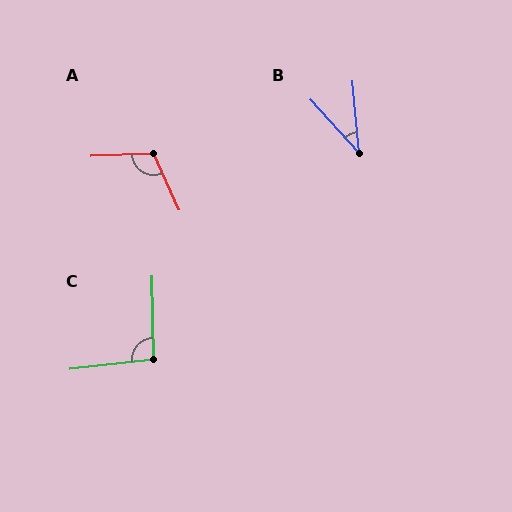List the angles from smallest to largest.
B (37°), C (96°), A (112°).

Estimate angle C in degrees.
Approximately 96 degrees.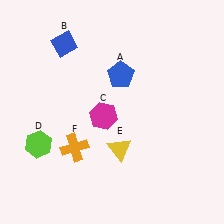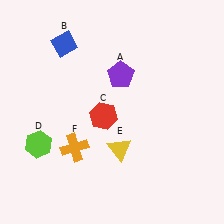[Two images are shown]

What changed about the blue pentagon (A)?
In Image 1, A is blue. In Image 2, it changed to purple.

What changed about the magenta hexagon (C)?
In Image 1, C is magenta. In Image 2, it changed to red.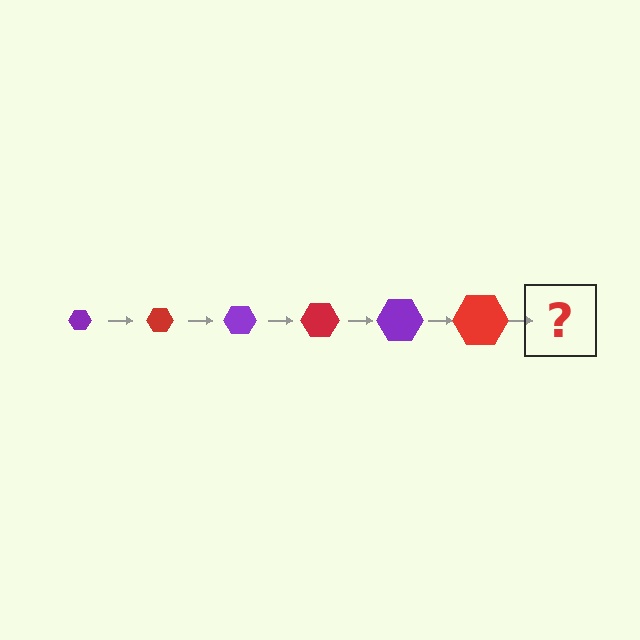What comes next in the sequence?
The next element should be a purple hexagon, larger than the previous one.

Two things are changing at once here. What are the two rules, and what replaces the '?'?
The two rules are that the hexagon grows larger each step and the color cycles through purple and red. The '?' should be a purple hexagon, larger than the previous one.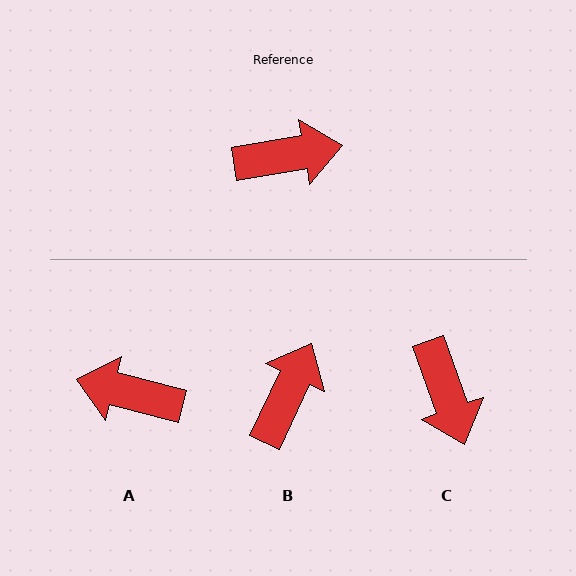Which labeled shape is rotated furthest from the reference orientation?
A, about 156 degrees away.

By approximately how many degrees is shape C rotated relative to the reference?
Approximately 80 degrees clockwise.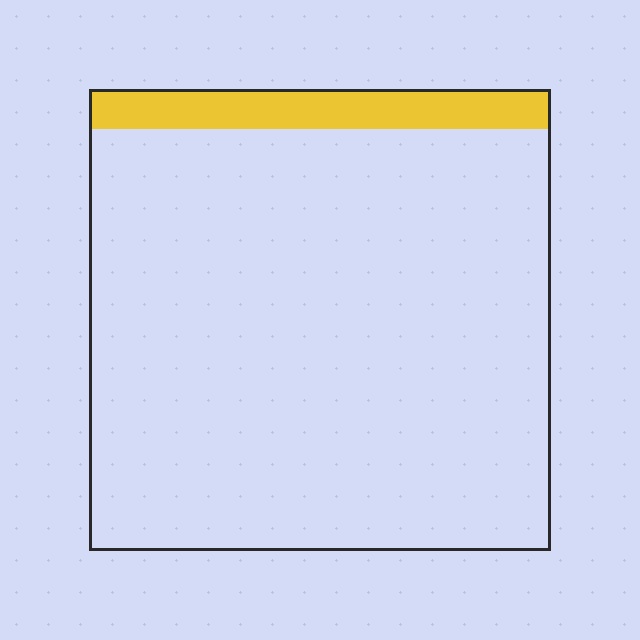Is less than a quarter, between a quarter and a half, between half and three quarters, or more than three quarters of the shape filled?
Less than a quarter.